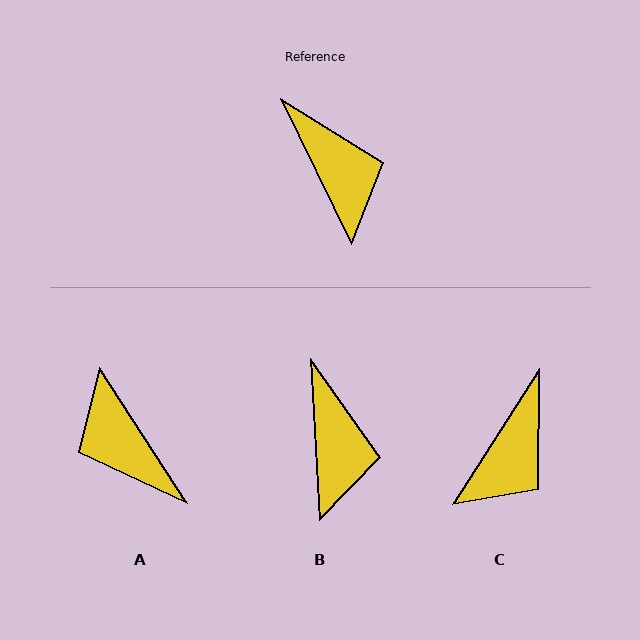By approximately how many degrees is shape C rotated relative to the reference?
Approximately 59 degrees clockwise.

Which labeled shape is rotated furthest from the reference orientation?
A, about 173 degrees away.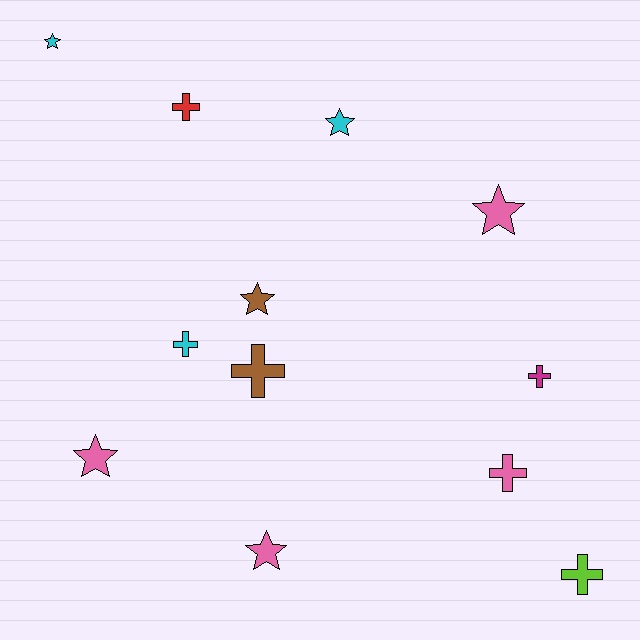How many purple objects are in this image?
There are no purple objects.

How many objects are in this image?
There are 12 objects.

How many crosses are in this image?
There are 6 crosses.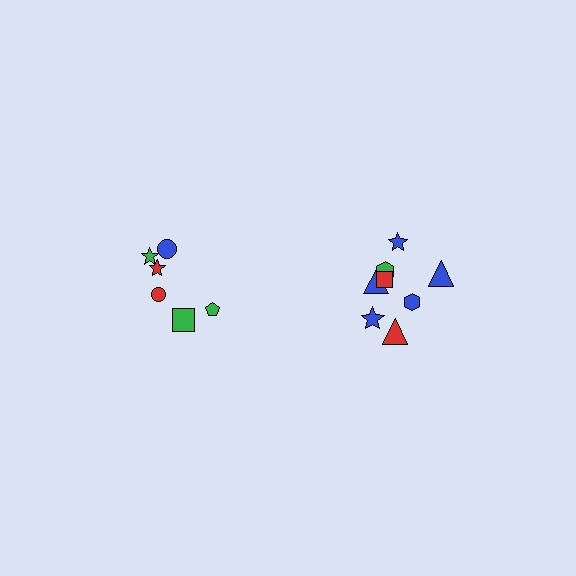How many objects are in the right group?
There are 8 objects.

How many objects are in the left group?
There are 6 objects.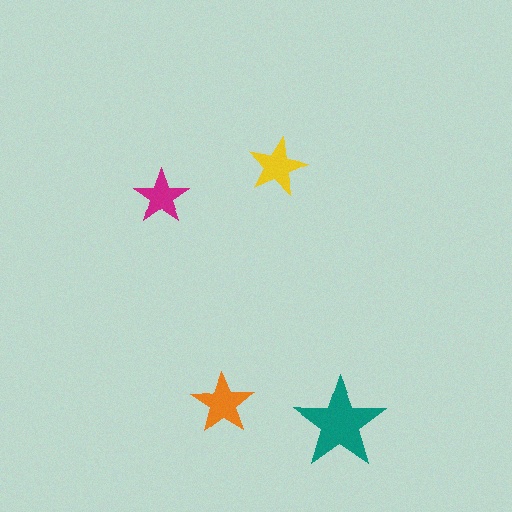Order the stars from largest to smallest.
the teal one, the orange one, the yellow one, the magenta one.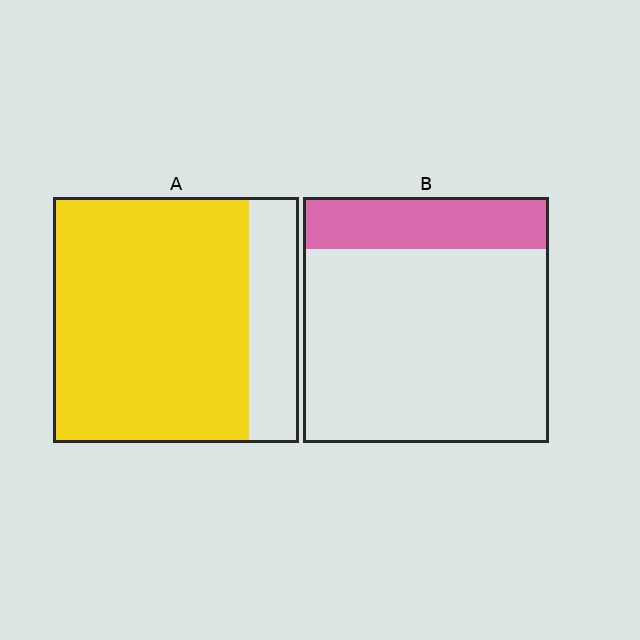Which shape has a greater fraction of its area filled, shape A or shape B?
Shape A.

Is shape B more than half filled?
No.